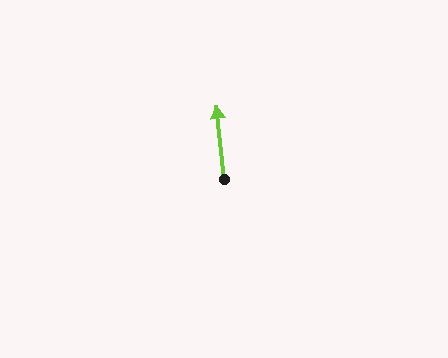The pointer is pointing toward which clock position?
Roughly 12 o'clock.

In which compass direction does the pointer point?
North.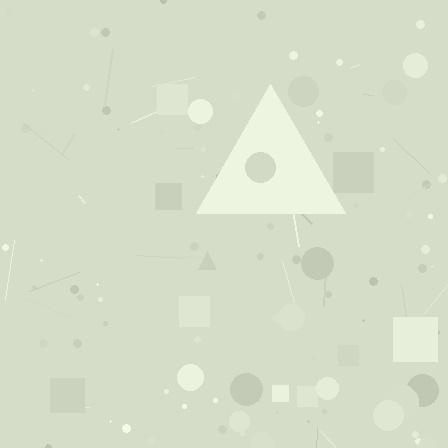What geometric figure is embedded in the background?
A triangle is embedded in the background.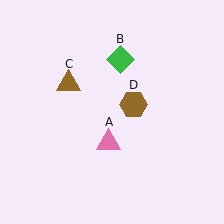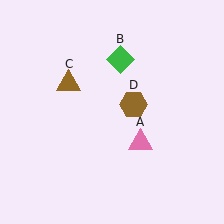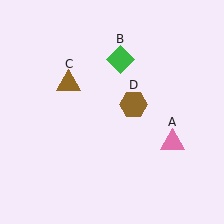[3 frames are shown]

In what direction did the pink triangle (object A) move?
The pink triangle (object A) moved right.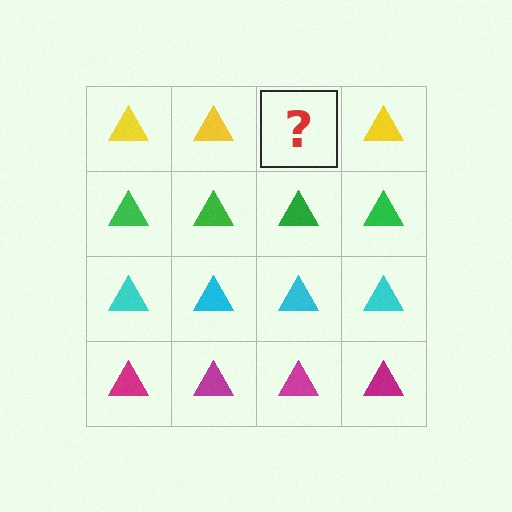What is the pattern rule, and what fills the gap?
The rule is that each row has a consistent color. The gap should be filled with a yellow triangle.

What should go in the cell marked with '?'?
The missing cell should contain a yellow triangle.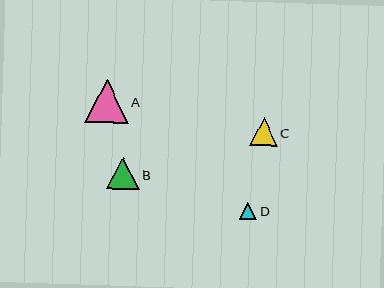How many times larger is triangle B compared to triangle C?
Triangle B is approximately 1.2 times the size of triangle C.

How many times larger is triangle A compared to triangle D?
Triangle A is approximately 2.5 times the size of triangle D.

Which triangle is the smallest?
Triangle D is the smallest with a size of approximately 18 pixels.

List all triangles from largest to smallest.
From largest to smallest: A, B, C, D.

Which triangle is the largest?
Triangle A is the largest with a size of approximately 43 pixels.